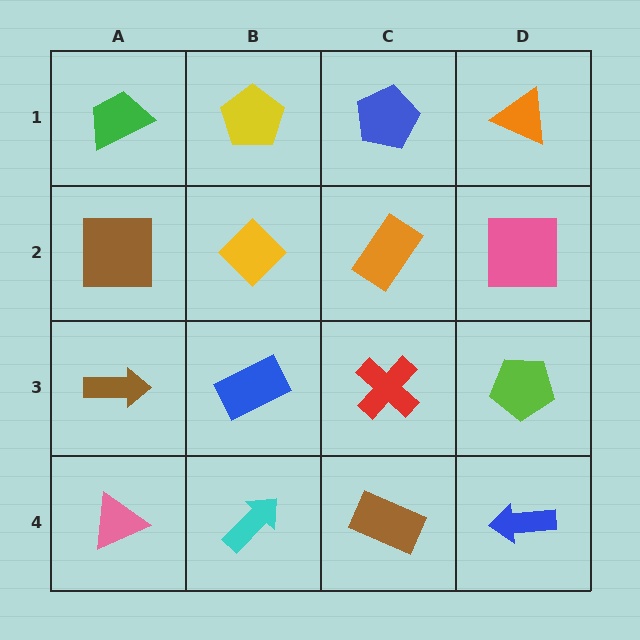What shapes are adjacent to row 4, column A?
A brown arrow (row 3, column A), a cyan arrow (row 4, column B).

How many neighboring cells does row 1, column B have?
3.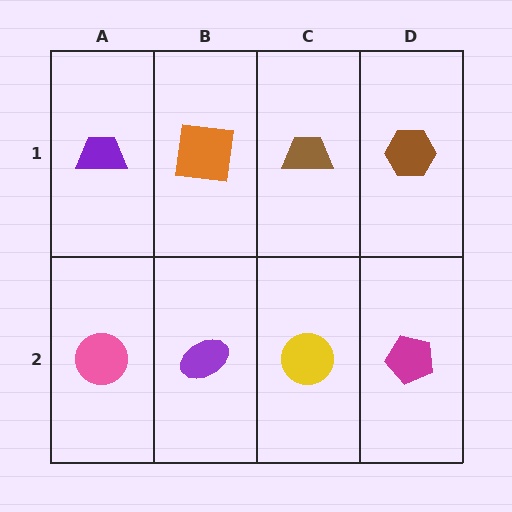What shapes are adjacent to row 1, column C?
A yellow circle (row 2, column C), an orange square (row 1, column B), a brown hexagon (row 1, column D).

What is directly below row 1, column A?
A pink circle.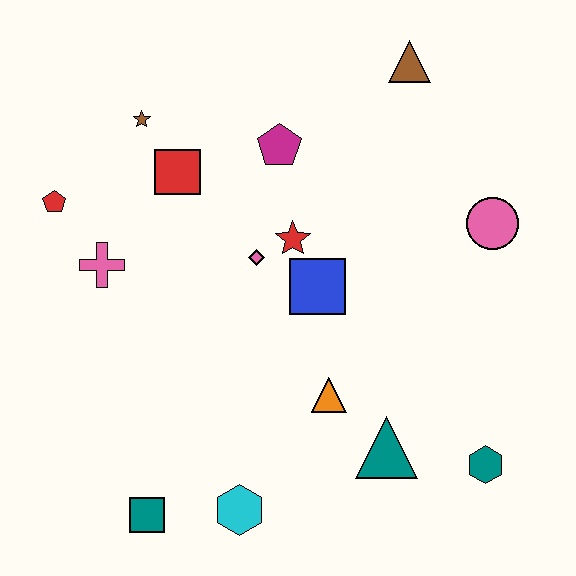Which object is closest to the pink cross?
The red pentagon is closest to the pink cross.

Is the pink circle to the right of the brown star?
Yes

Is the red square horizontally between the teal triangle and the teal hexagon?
No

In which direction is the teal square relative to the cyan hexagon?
The teal square is to the left of the cyan hexagon.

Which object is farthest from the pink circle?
The teal square is farthest from the pink circle.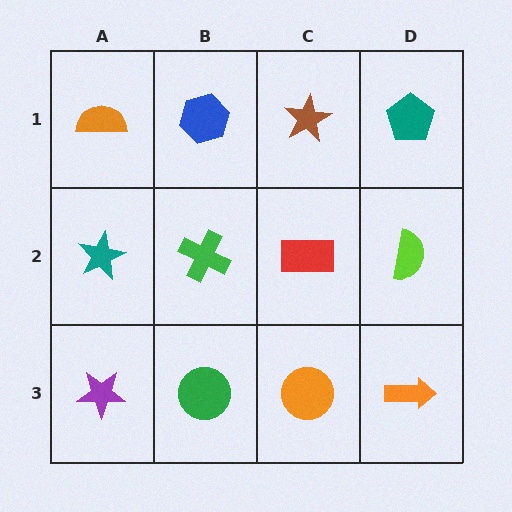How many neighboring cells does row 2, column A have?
3.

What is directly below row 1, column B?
A green cross.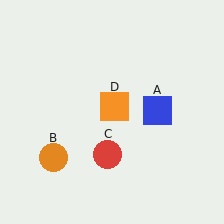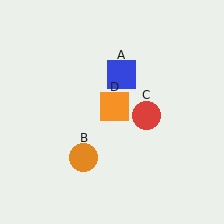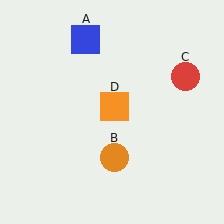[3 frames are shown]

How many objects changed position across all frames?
3 objects changed position: blue square (object A), orange circle (object B), red circle (object C).